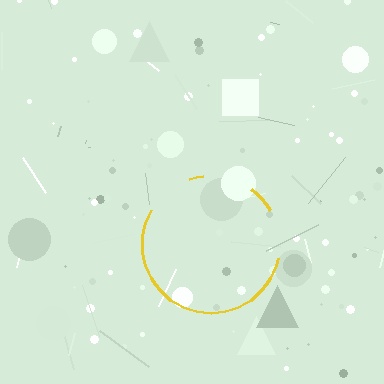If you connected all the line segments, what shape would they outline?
They would outline a circle.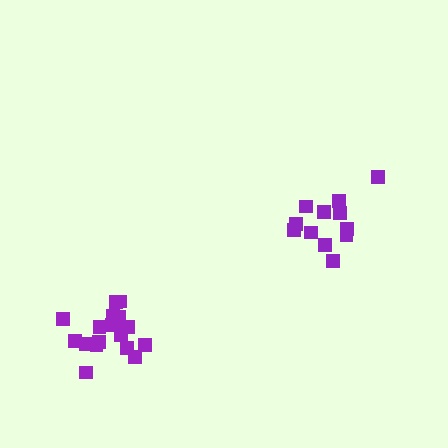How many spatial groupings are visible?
There are 2 spatial groupings.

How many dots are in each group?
Group 1: 18 dots, Group 2: 12 dots (30 total).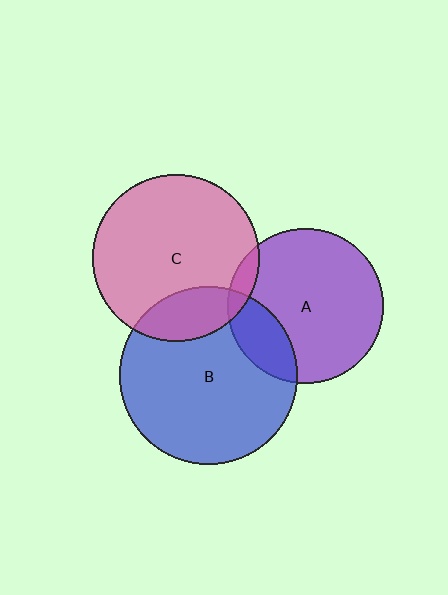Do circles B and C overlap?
Yes.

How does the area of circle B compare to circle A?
Approximately 1.3 times.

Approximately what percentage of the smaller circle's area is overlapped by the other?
Approximately 20%.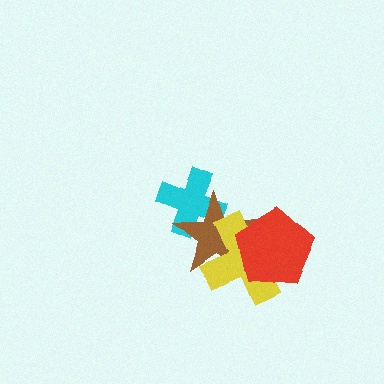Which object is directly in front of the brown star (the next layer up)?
The yellow cross is directly in front of the brown star.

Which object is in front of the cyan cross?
The brown star is in front of the cyan cross.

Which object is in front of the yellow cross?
The red pentagon is in front of the yellow cross.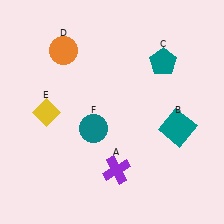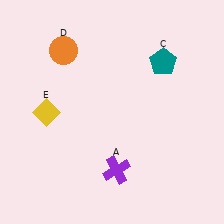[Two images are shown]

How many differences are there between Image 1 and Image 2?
There are 2 differences between the two images.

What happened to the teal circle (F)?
The teal circle (F) was removed in Image 2. It was in the bottom-left area of Image 1.